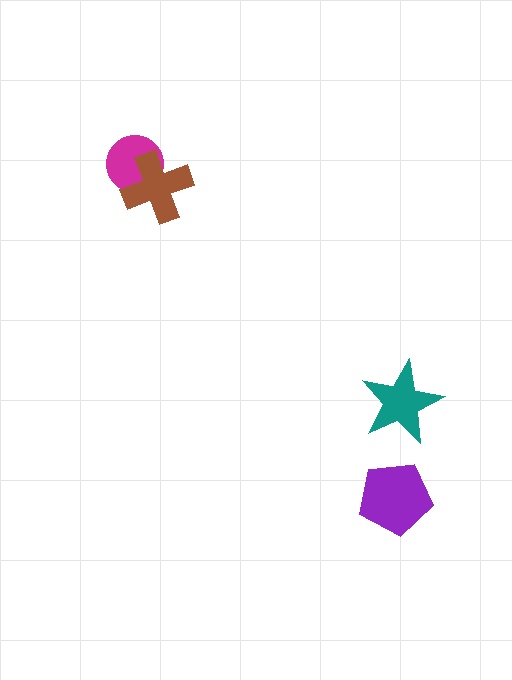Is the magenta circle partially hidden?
Yes, it is partially covered by another shape.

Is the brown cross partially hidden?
No, no other shape covers it.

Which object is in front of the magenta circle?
The brown cross is in front of the magenta circle.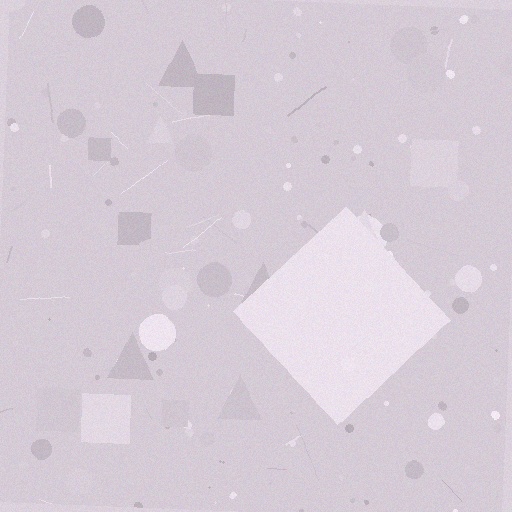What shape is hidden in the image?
A diamond is hidden in the image.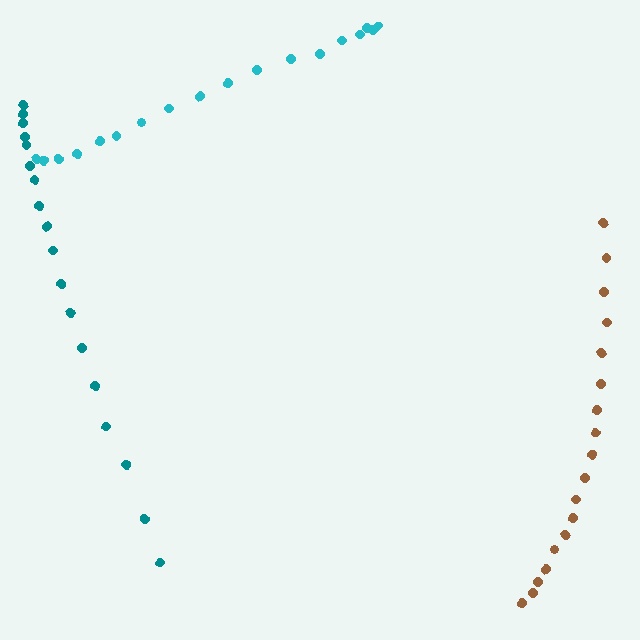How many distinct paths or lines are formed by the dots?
There are 3 distinct paths.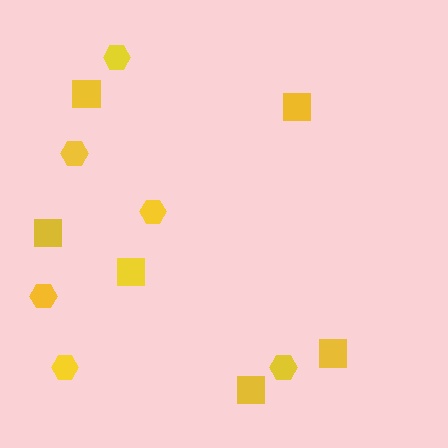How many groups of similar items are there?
There are 2 groups: one group of squares (6) and one group of hexagons (6).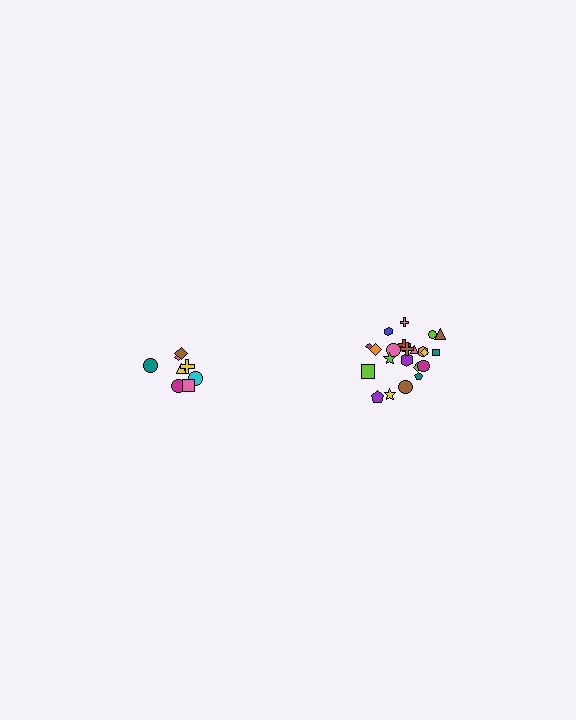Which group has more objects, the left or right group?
The right group.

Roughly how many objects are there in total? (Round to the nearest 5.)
Roughly 30 objects in total.